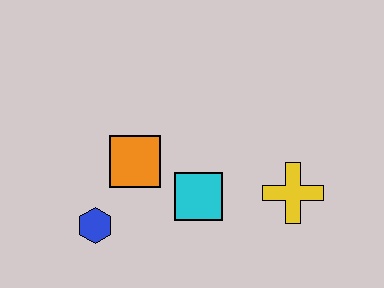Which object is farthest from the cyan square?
The blue hexagon is farthest from the cyan square.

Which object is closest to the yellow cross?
The cyan square is closest to the yellow cross.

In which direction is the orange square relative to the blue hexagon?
The orange square is above the blue hexagon.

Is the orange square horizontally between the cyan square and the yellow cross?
No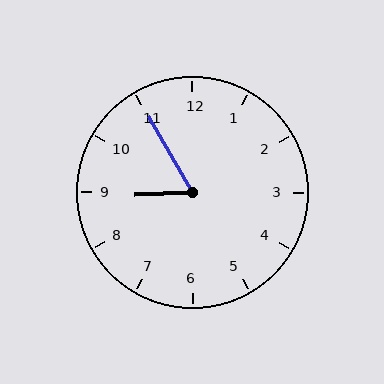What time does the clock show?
8:55.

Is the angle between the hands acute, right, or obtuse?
It is acute.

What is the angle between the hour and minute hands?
Approximately 62 degrees.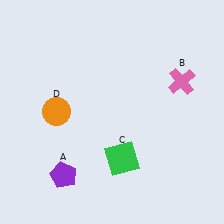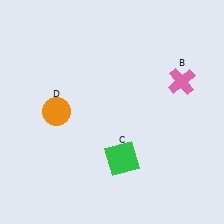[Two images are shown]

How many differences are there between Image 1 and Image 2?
There is 1 difference between the two images.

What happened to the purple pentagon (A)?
The purple pentagon (A) was removed in Image 2. It was in the bottom-left area of Image 1.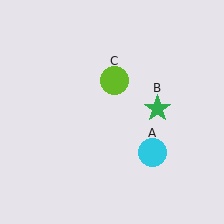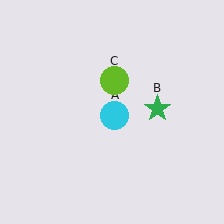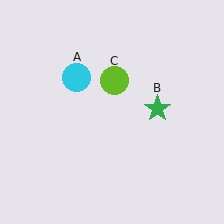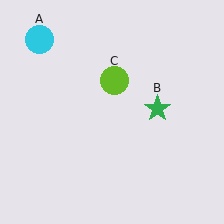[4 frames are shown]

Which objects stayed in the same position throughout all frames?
Green star (object B) and lime circle (object C) remained stationary.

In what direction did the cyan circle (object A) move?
The cyan circle (object A) moved up and to the left.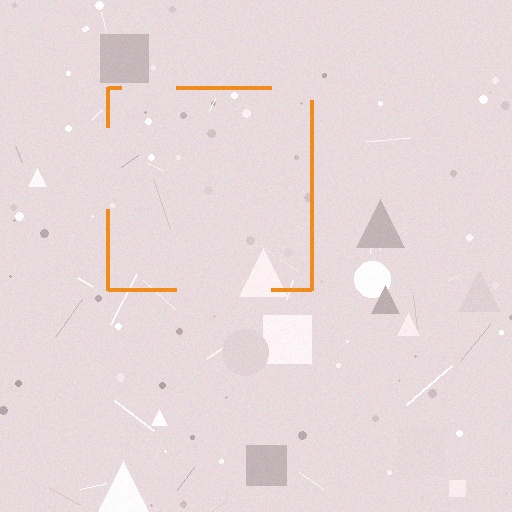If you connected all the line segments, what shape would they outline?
They would outline a square.